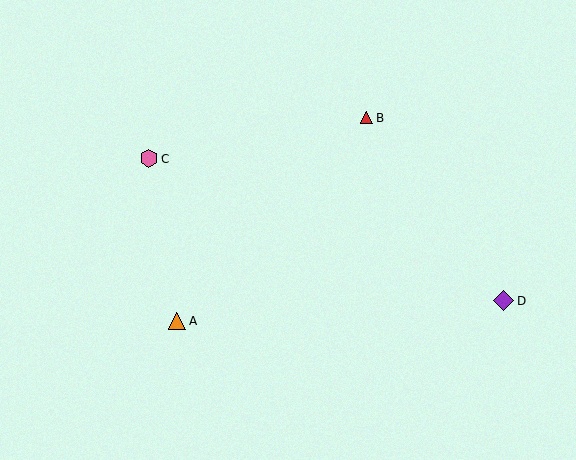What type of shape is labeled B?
Shape B is a red triangle.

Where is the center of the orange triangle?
The center of the orange triangle is at (177, 321).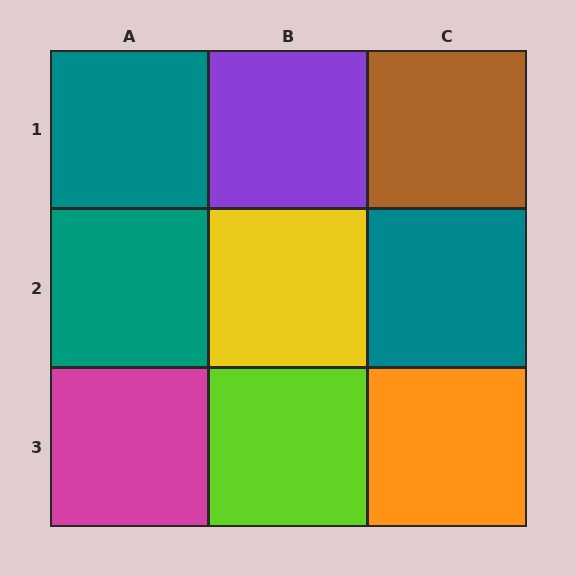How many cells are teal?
3 cells are teal.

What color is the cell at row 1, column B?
Purple.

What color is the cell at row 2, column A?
Teal.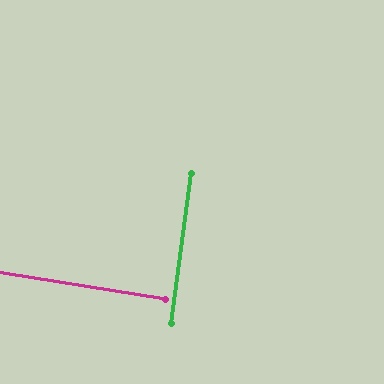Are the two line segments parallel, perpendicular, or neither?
Perpendicular — they meet at approximately 88°.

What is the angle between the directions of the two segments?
Approximately 88 degrees.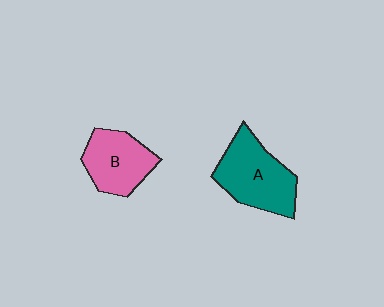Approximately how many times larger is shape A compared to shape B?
Approximately 1.3 times.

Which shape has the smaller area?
Shape B (pink).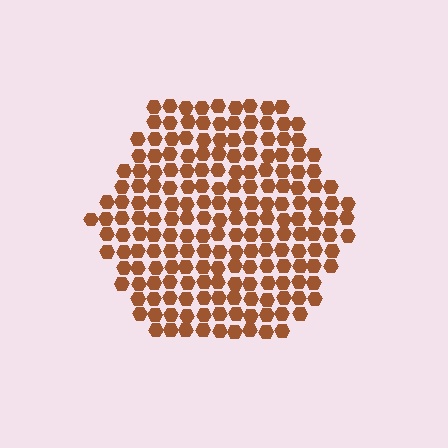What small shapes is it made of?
It is made of small hexagons.